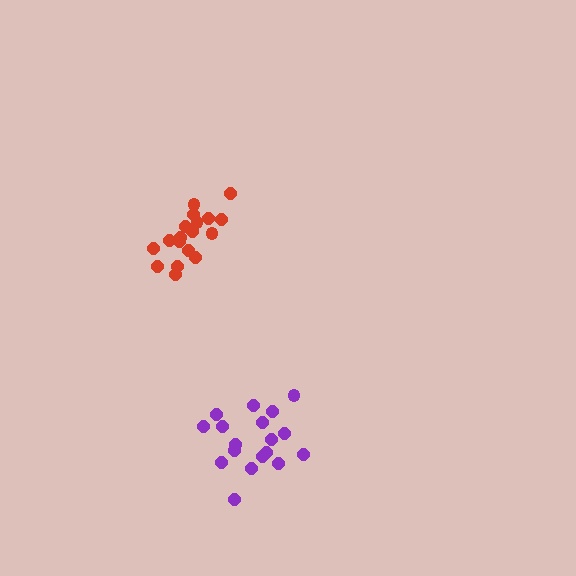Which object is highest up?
The red cluster is topmost.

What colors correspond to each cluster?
The clusters are colored: red, purple.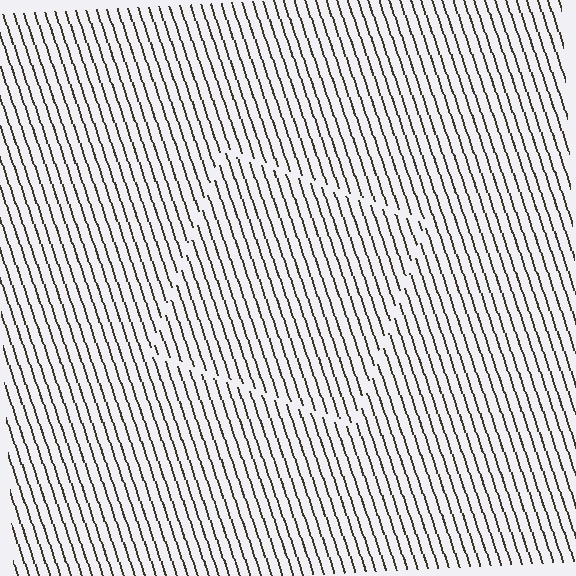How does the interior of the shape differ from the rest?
The interior of the shape contains the same grating, shifted by half a period — the contour is defined by the phase discontinuity where line-ends from the inner and outer gratings abut.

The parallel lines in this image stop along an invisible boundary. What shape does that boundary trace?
An illusory square. The interior of the shape contains the same grating, shifted by half a period — the contour is defined by the phase discontinuity where line-ends from the inner and outer gratings abut.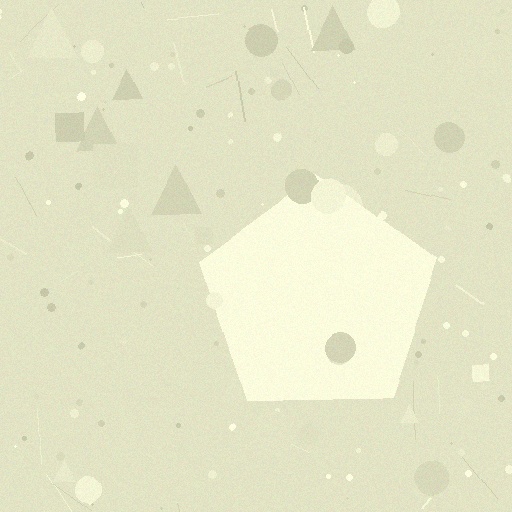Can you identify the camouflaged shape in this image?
The camouflaged shape is a pentagon.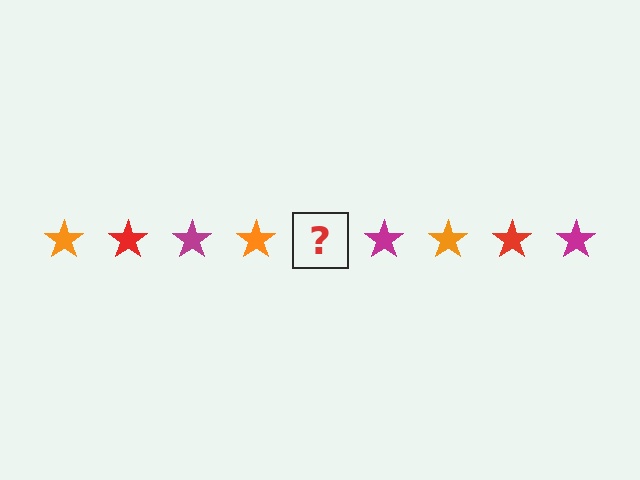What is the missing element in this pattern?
The missing element is a red star.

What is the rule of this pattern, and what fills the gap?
The rule is that the pattern cycles through orange, red, magenta stars. The gap should be filled with a red star.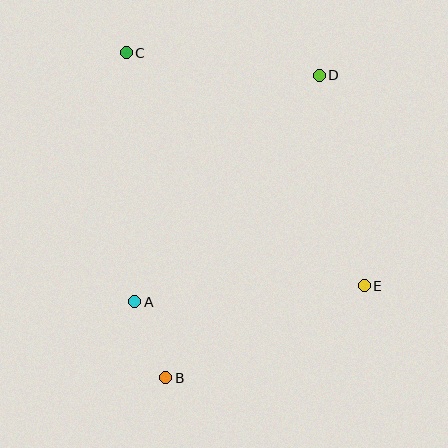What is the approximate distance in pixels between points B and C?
The distance between B and C is approximately 327 pixels.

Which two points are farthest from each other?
Points B and D are farthest from each other.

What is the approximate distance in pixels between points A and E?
The distance between A and E is approximately 230 pixels.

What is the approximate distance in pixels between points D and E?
The distance between D and E is approximately 215 pixels.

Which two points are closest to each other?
Points A and B are closest to each other.